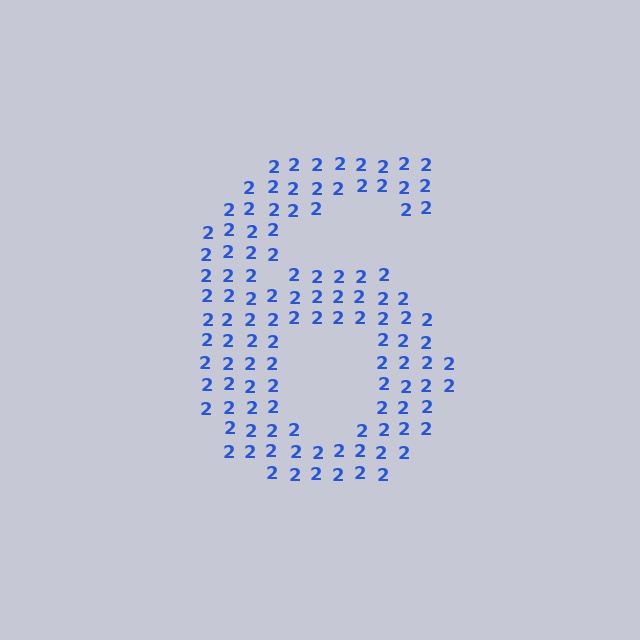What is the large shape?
The large shape is the digit 6.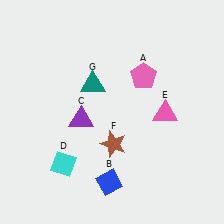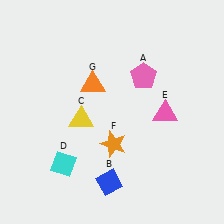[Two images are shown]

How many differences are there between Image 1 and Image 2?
There are 3 differences between the two images.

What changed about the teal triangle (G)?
In Image 1, G is teal. In Image 2, it changed to orange.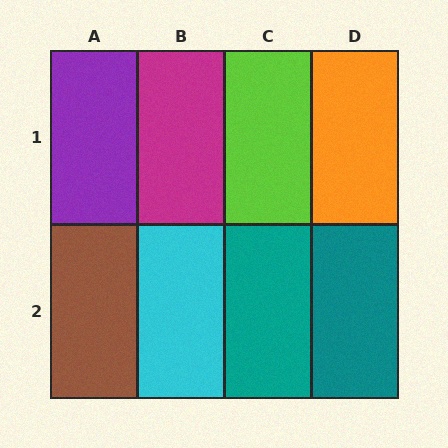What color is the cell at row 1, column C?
Lime.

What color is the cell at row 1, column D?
Orange.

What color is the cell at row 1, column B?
Magenta.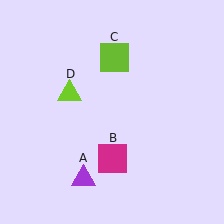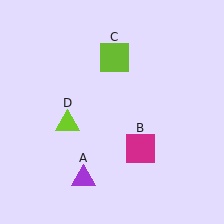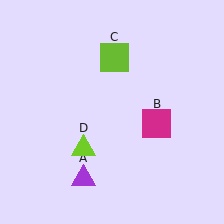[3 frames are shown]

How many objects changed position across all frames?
2 objects changed position: magenta square (object B), lime triangle (object D).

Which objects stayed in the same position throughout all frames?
Purple triangle (object A) and lime square (object C) remained stationary.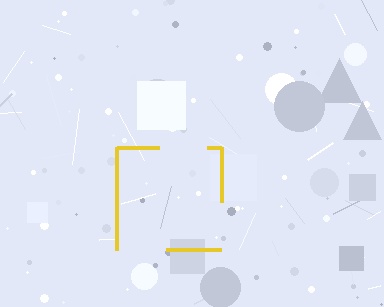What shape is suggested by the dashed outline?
The dashed outline suggests a square.